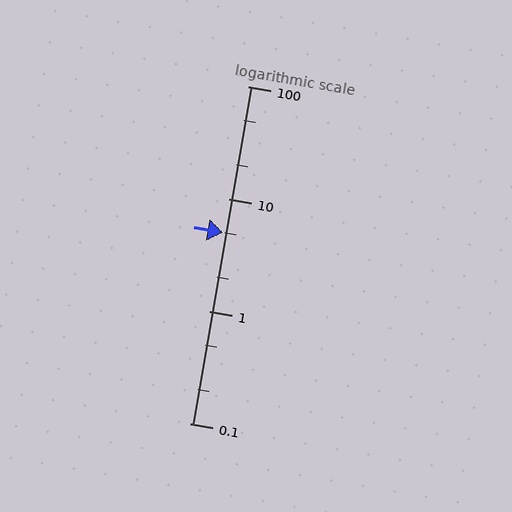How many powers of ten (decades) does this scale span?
The scale spans 3 decades, from 0.1 to 100.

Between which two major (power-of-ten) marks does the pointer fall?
The pointer is between 1 and 10.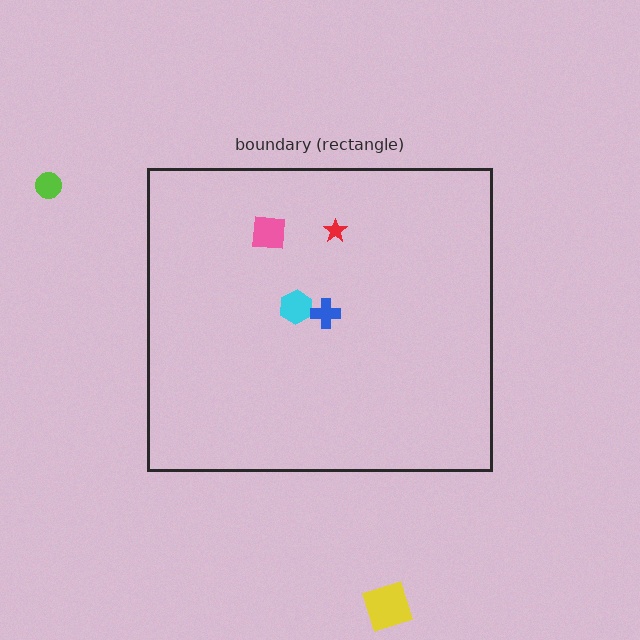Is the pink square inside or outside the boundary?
Inside.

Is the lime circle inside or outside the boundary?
Outside.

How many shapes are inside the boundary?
4 inside, 2 outside.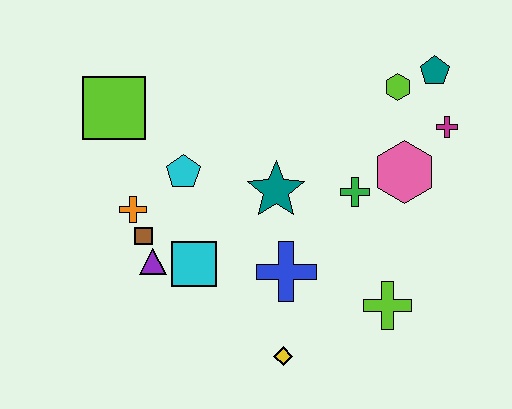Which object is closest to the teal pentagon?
The lime hexagon is closest to the teal pentagon.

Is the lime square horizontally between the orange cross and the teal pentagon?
No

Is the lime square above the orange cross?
Yes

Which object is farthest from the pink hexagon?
The lime square is farthest from the pink hexagon.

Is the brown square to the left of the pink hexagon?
Yes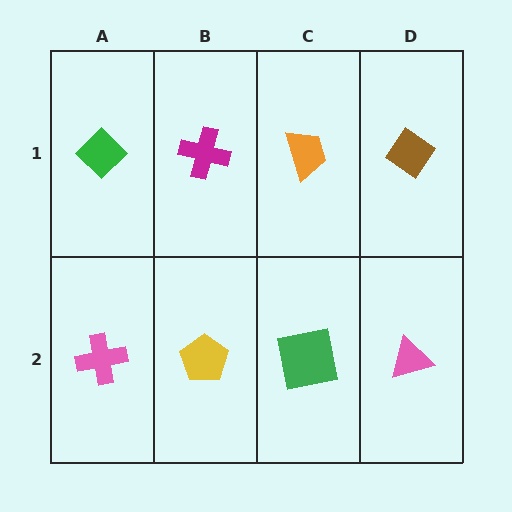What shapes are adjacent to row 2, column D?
A brown diamond (row 1, column D), a green square (row 2, column C).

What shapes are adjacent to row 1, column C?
A green square (row 2, column C), a magenta cross (row 1, column B), a brown diamond (row 1, column D).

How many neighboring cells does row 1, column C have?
3.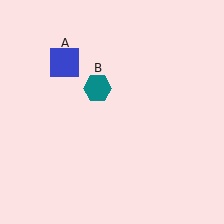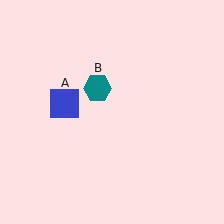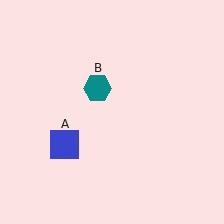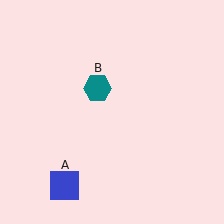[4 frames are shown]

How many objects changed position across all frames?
1 object changed position: blue square (object A).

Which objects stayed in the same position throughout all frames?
Teal hexagon (object B) remained stationary.